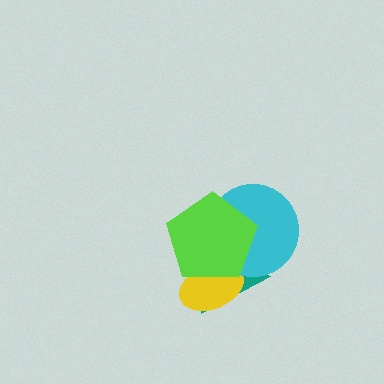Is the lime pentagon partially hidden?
No, no other shape covers it.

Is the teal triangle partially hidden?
Yes, it is partially covered by another shape.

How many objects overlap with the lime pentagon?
3 objects overlap with the lime pentagon.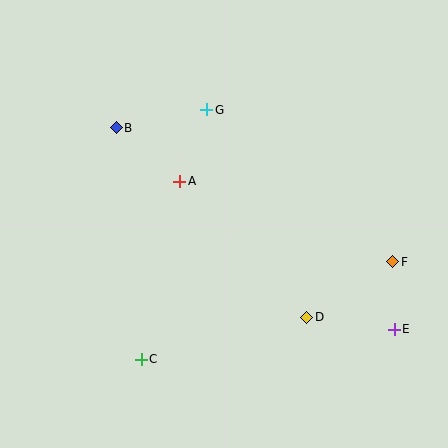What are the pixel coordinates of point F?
Point F is at (393, 262).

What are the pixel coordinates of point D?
Point D is at (307, 317).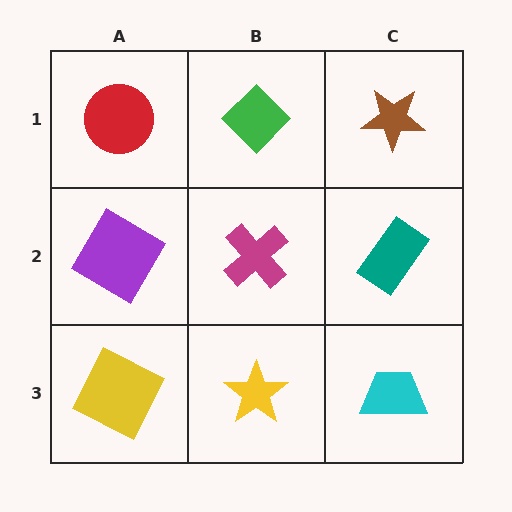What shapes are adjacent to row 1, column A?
A purple diamond (row 2, column A), a green diamond (row 1, column B).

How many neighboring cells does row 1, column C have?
2.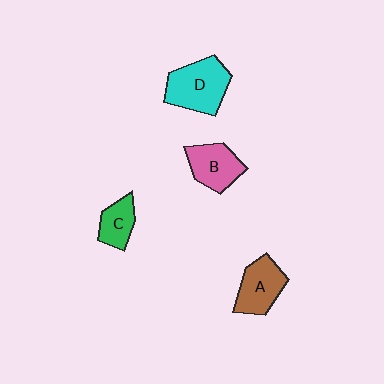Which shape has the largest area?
Shape D (cyan).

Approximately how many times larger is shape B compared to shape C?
Approximately 1.4 times.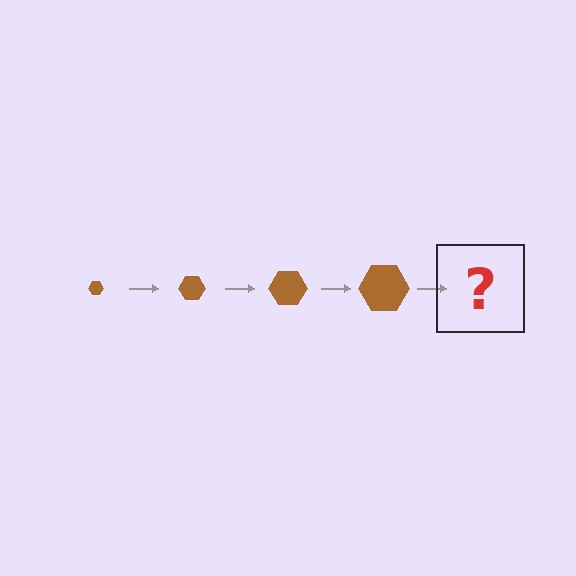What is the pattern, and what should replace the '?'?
The pattern is that the hexagon gets progressively larger each step. The '?' should be a brown hexagon, larger than the previous one.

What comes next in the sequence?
The next element should be a brown hexagon, larger than the previous one.